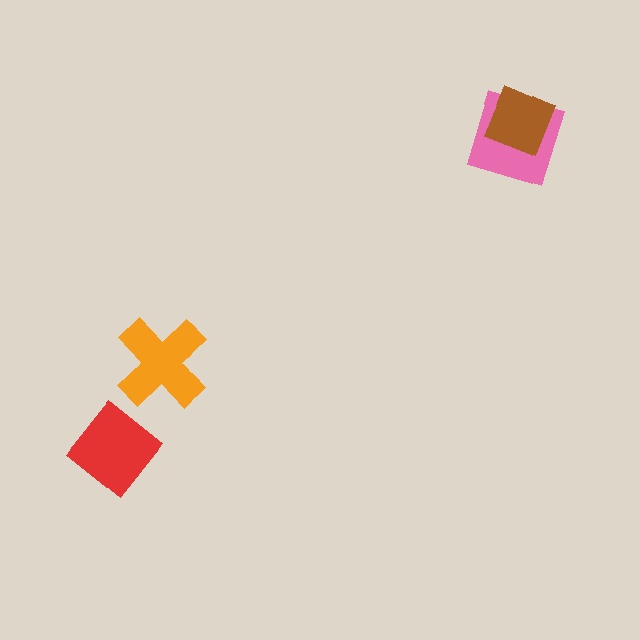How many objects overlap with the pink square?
1 object overlaps with the pink square.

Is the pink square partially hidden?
Yes, it is partially covered by another shape.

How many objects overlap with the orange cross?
0 objects overlap with the orange cross.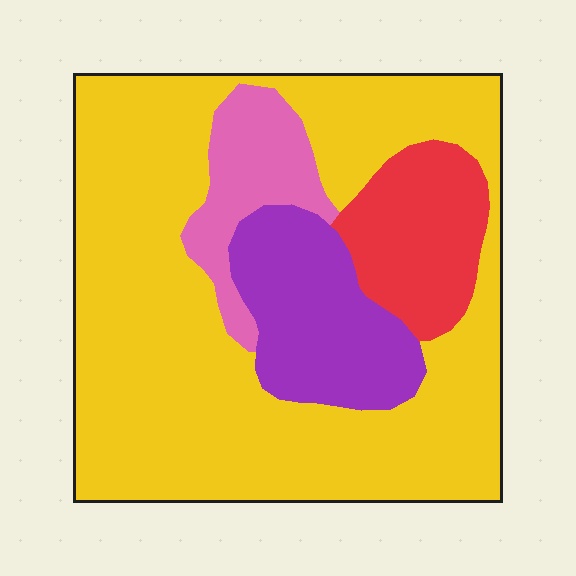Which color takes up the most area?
Yellow, at roughly 65%.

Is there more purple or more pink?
Purple.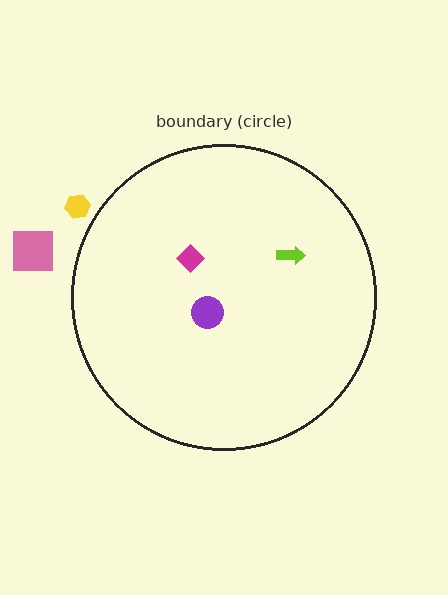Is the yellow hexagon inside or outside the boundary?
Outside.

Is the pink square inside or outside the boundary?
Outside.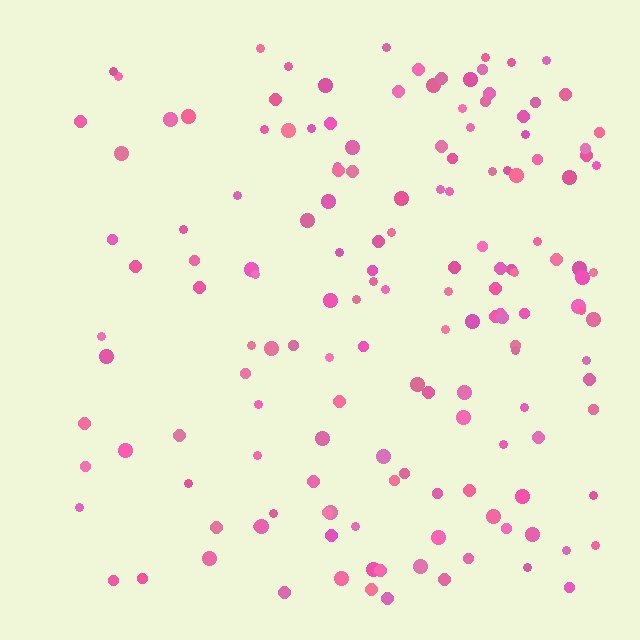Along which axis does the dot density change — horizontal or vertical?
Horizontal.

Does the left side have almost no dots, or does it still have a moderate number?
Still a moderate number, just noticeably fewer than the right.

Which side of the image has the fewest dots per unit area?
The left.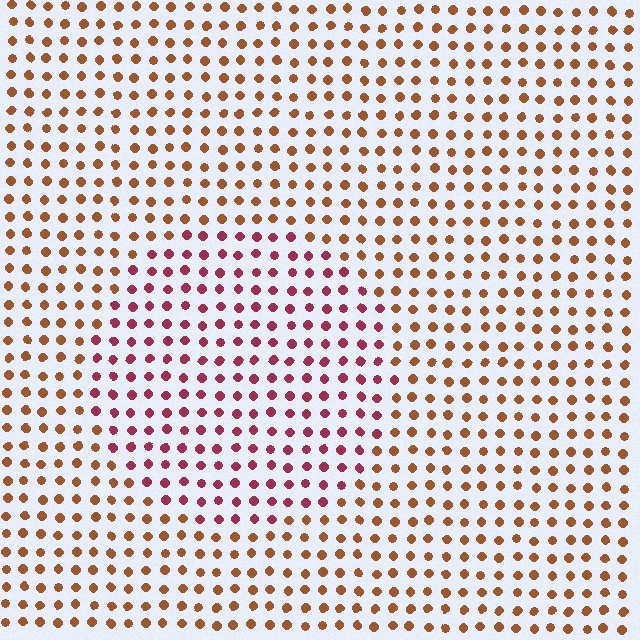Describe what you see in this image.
The image is filled with small brown elements in a uniform arrangement. A circle-shaped region is visible where the elements are tinted to a slightly different hue, forming a subtle color boundary.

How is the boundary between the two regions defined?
The boundary is defined purely by a slight shift in hue (about 42 degrees). Spacing, size, and orientation are identical on both sides.